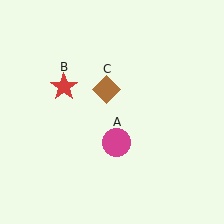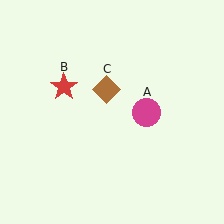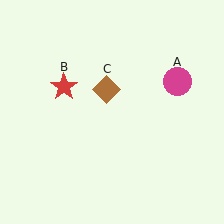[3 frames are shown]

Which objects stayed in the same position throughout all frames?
Red star (object B) and brown diamond (object C) remained stationary.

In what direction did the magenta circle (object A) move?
The magenta circle (object A) moved up and to the right.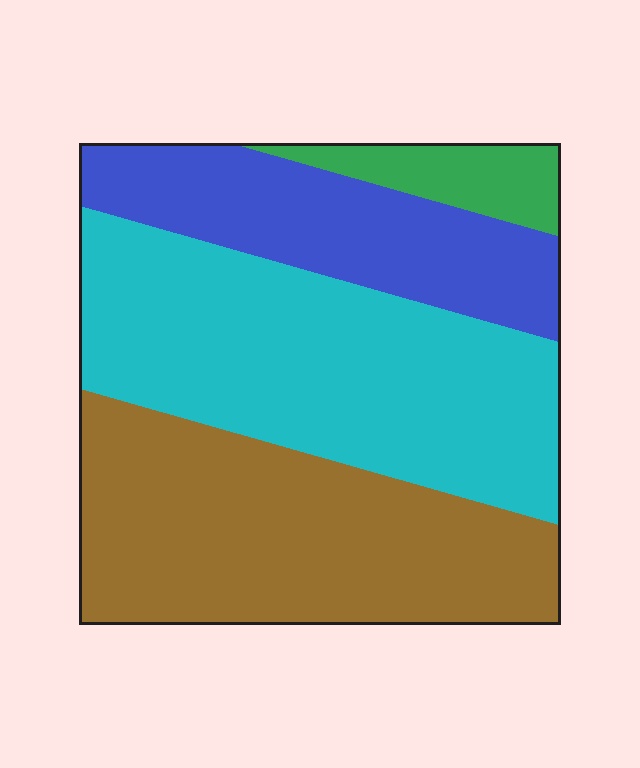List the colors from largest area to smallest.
From largest to smallest: cyan, brown, blue, green.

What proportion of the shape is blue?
Blue covers around 20% of the shape.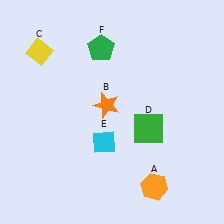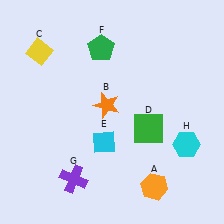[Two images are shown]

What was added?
A purple cross (G), a cyan hexagon (H) were added in Image 2.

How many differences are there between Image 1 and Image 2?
There are 2 differences between the two images.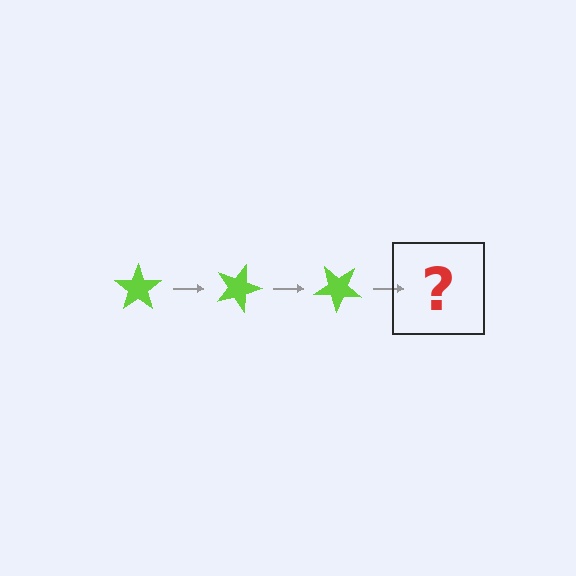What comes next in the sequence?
The next element should be a lime star rotated 60 degrees.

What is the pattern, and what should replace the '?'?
The pattern is that the star rotates 20 degrees each step. The '?' should be a lime star rotated 60 degrees.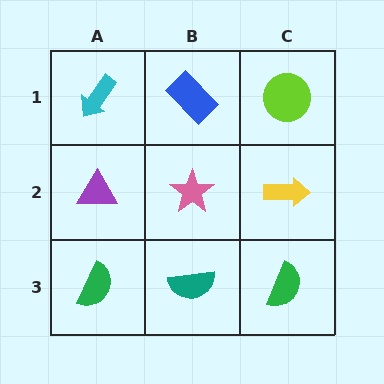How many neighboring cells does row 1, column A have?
2.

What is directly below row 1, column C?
A yellow arrow.